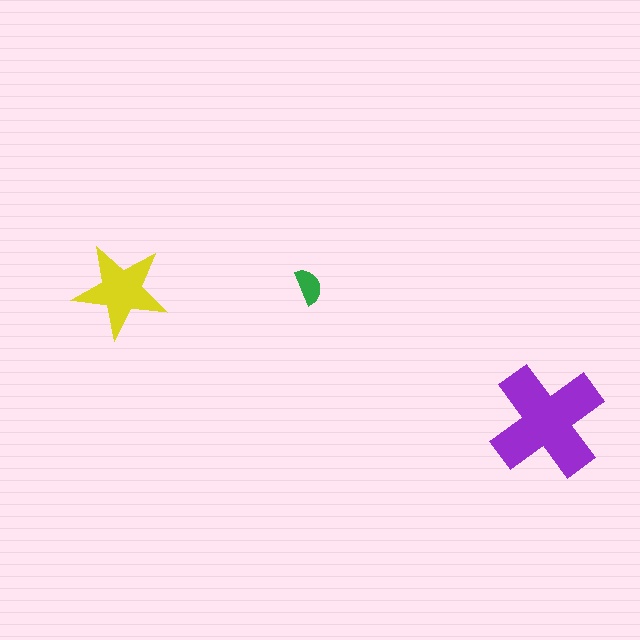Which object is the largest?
The purple cross.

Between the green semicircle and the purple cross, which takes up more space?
The purple cross.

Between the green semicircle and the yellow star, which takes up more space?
The yellow star.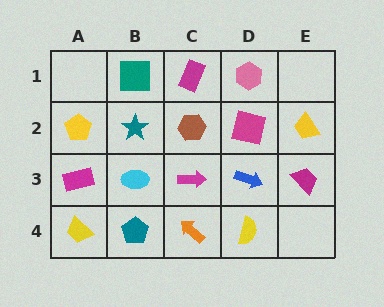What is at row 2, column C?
A brown hexagon.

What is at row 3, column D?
A blue arrow.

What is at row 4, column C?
An orange arrow.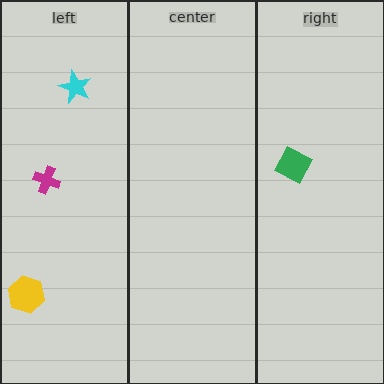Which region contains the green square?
The right region.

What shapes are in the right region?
The green square.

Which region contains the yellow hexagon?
The left region.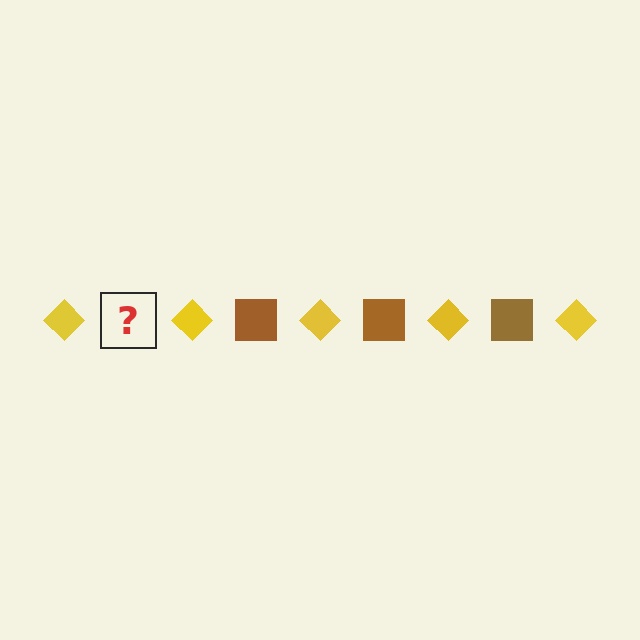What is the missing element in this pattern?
The missing element is a brown square.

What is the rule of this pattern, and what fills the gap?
The rule is that the pattern alternates between yellow diamond and brown square. The gap should be filled with a brown square.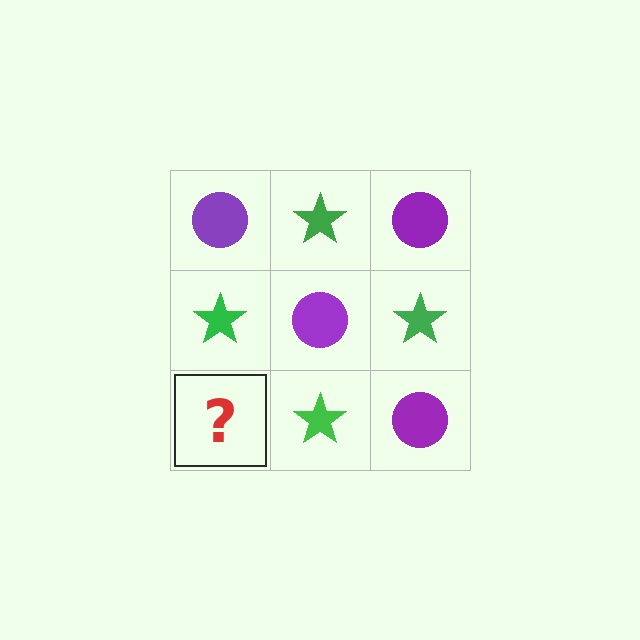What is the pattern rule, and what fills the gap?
The rule is that it alternates purple circle and green star in a checkerboard pattern. The gap should be filled with a purple circle.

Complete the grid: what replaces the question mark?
The question mark should be replaced with a purple circle.